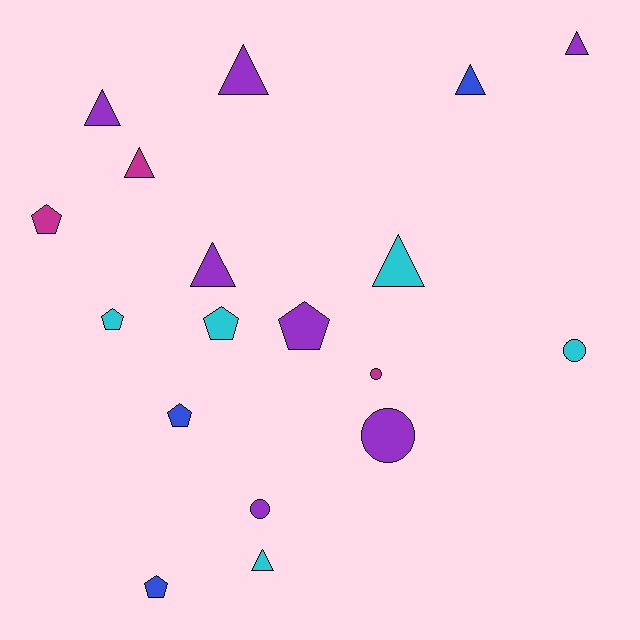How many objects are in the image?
There are 18 objects.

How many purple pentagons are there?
There is 1 purple pentagon.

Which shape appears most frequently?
Triangle, with 8 objects.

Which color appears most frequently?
Purple, with 7 objects.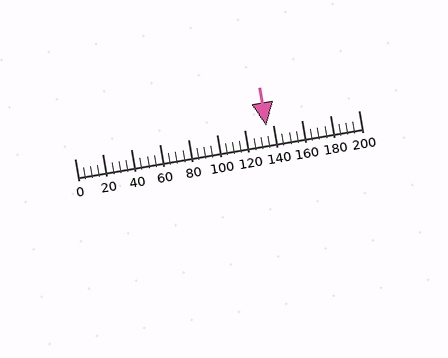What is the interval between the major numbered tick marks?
The major tick marks are spaced 20 units apart.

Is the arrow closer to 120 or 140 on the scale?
The arrow is closer to 140.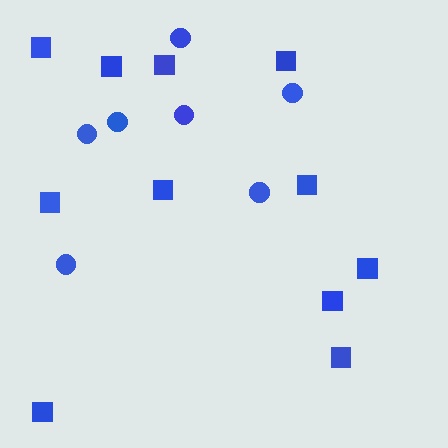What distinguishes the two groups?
There are 2 groups: one group of squares (11) and one group of circles (7).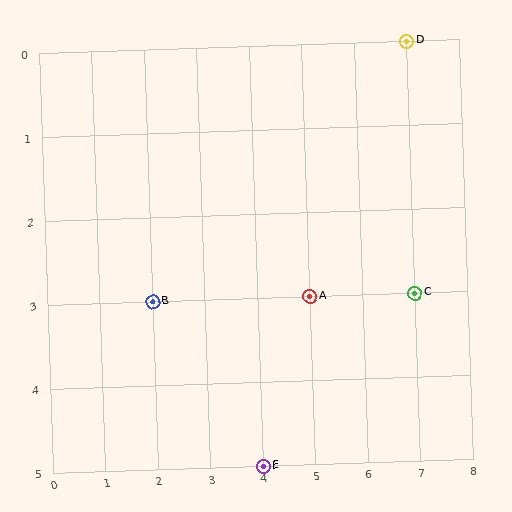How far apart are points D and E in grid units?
Points D and E are 3 columns and 5 rows apart (about 5.8 grid units diagonally).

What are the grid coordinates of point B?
Point B is at grid coordinates (2, 3).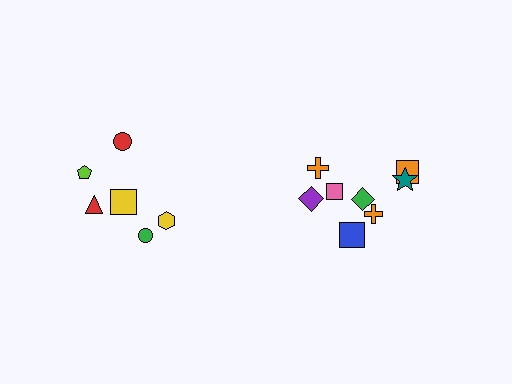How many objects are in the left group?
There are 6 objects.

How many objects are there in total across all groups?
There are 14 objects.